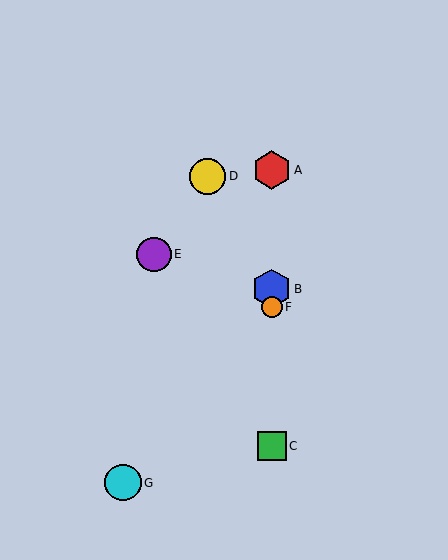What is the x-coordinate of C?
Object C is at x≈272.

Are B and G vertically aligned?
No, B is at x≈272 and G is at x≈123.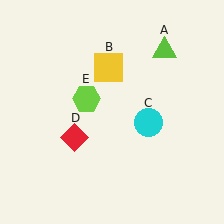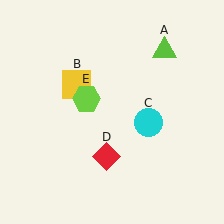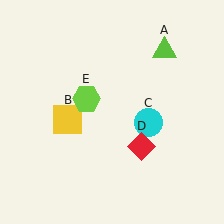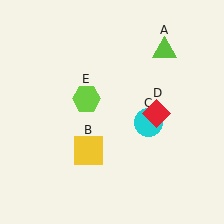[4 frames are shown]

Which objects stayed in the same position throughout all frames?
Lime triangle (object A) and cyan circle (object C) and lime hexagon (object E) remained stationary.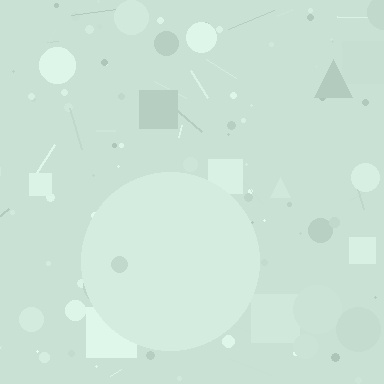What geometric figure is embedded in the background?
A circle is embedded in the background.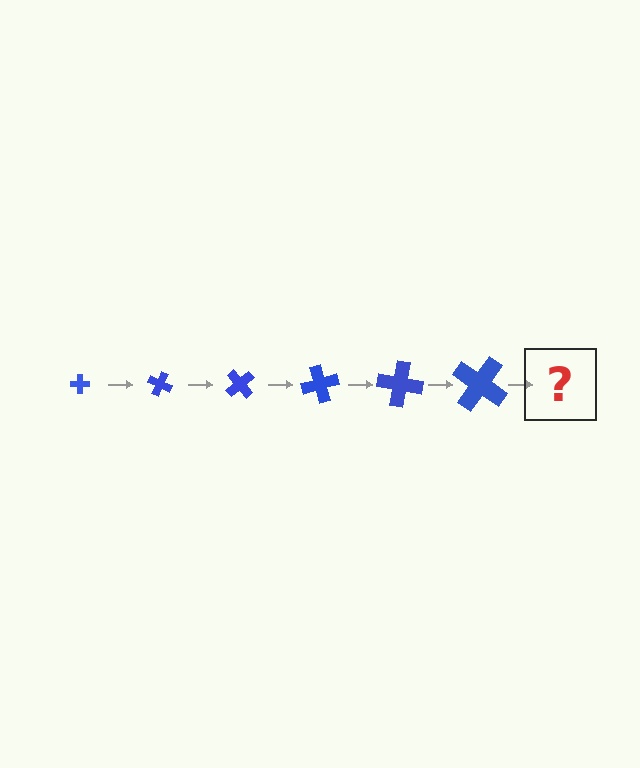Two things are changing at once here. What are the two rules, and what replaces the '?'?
The two rules are that the cross grows larger each step and it rotates 25 degrees each step. The '?' should be a cross, larger than the previous one and rotated 150 degrees from the start.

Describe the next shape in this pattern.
It should be a cross, larger than the previous one and rotated 150 degrees from the start.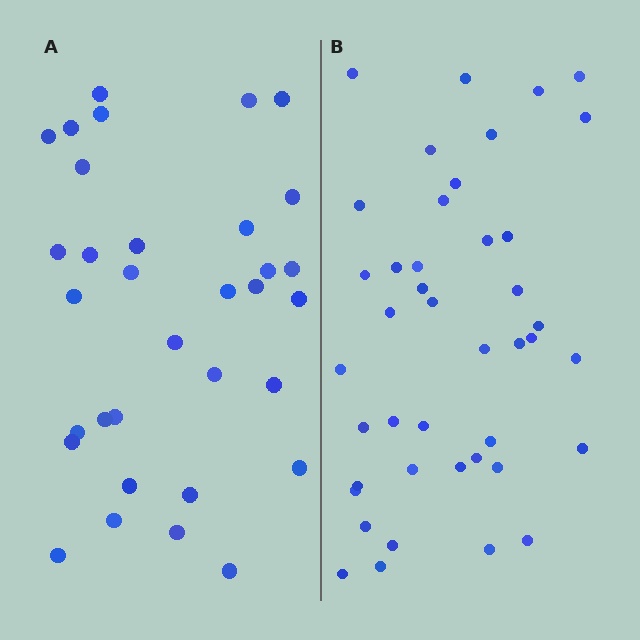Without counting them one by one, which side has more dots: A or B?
Region B (the right region) has more dots.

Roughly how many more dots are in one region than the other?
Region B has roughly 8 or so more dots than region A.